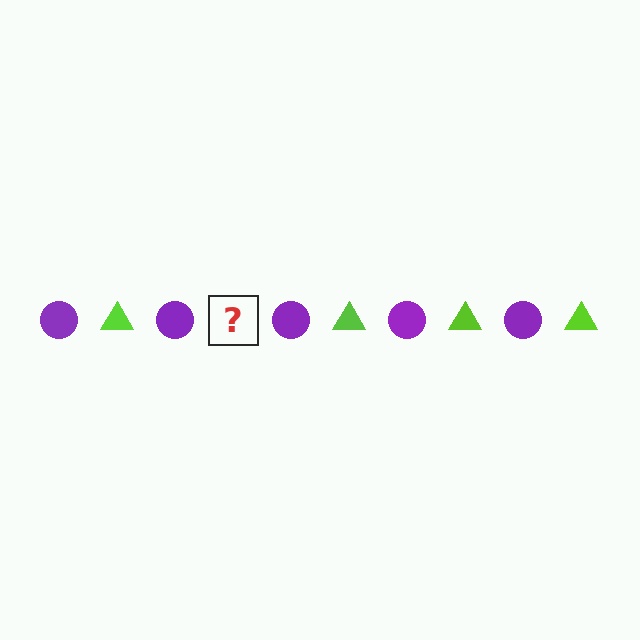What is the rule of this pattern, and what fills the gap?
The rule is that the pattern alternates between purple circle and lime triangle. The gap should be filled with a lime triangle.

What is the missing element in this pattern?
The missing element is a lime triangle.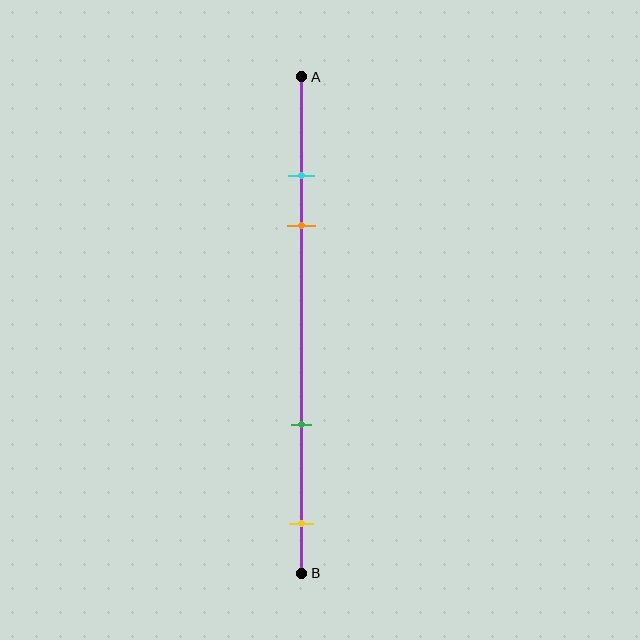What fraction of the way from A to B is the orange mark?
The orange mark is approximately 30% (0.3) of the way from A to B.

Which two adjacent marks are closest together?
The cyan and orange marks are the closest adjacent pair.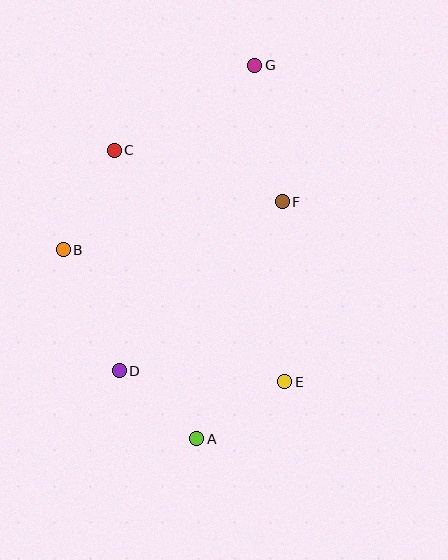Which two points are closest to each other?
Points A and D are closest to each other.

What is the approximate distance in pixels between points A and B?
The distance between A and B is approximately 232 pixels.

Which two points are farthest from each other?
Points A and G are farthest from each other.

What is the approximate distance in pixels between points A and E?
The distance between A and E is approximately 105 pixels.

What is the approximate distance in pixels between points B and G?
The distance between B and G is approximately 266 pixels.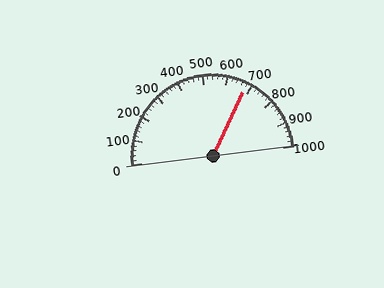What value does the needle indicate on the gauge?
The needle indicates approximately 680.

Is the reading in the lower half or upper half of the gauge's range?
The reading is in the upper half of the range (0 to 1000).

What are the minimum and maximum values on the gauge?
The gauge ranges from 0 to 1000.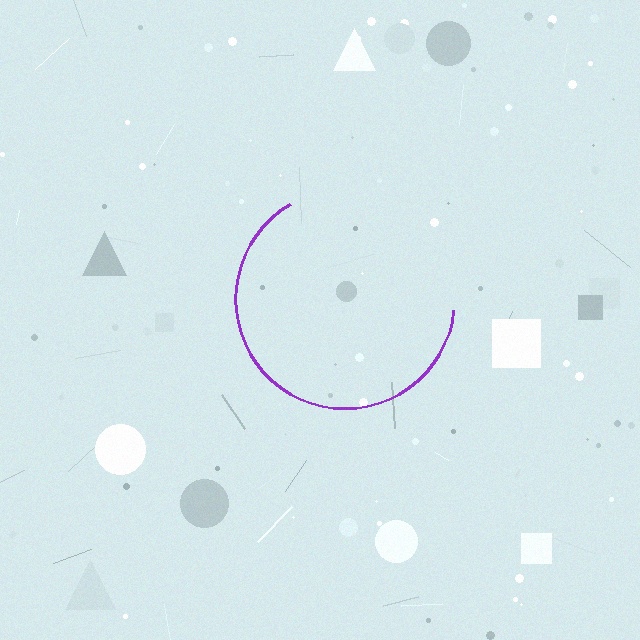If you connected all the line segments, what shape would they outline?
They would outline a circle.